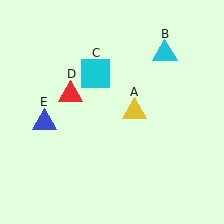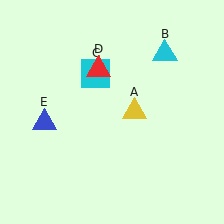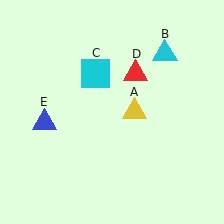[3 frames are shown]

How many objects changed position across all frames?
1 object changed position: red triangle (object D).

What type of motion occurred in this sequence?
The red triangle (object D) rotated clockwise around the center of the scene.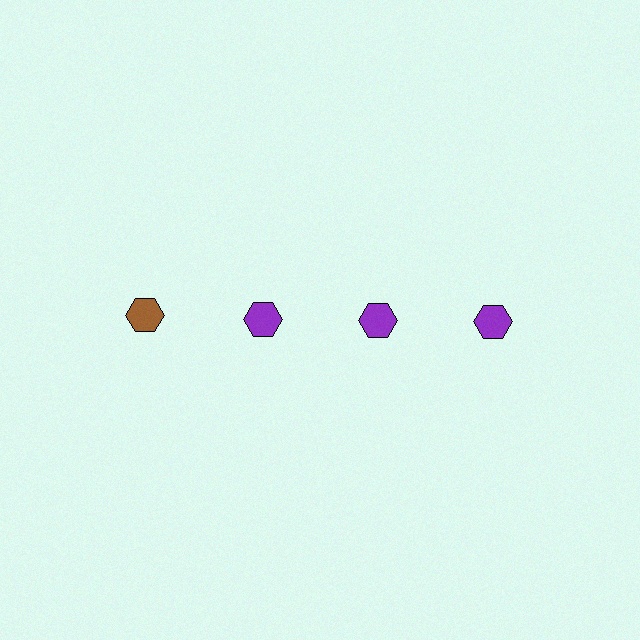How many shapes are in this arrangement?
There are 4 shapes arranged in a grid pattern.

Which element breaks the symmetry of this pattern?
The brown hexagon in the top row, leftmost column breaks the symmetry. All other shapes are purple hexagons.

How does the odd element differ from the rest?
It has a different color: brown instead of purple.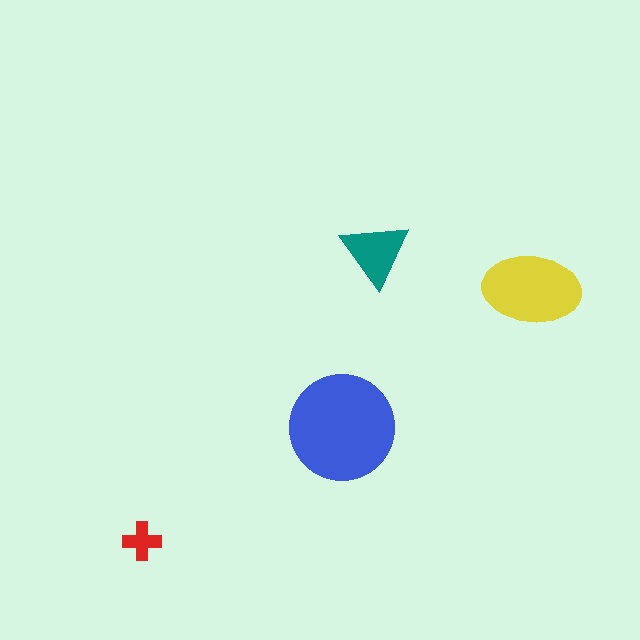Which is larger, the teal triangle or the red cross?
The teal triangle.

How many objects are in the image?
There are 4 objects in the image.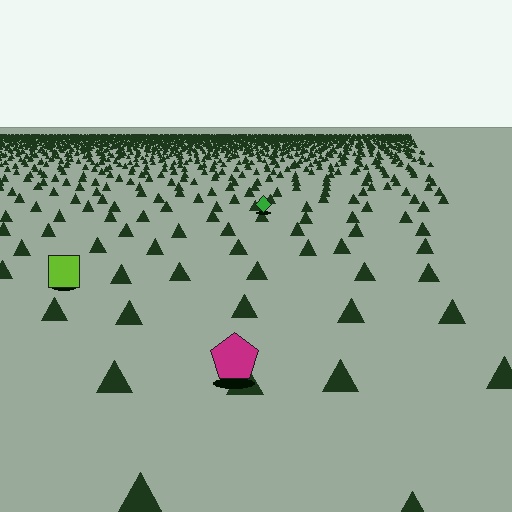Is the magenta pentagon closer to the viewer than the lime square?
Yes. The magenta pentagon is closer — you can tell from the texture gradient: the ground texture is coarser near it.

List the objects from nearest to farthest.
From nearest to farthest: the magenta pentagon, the lime square, the green diamond.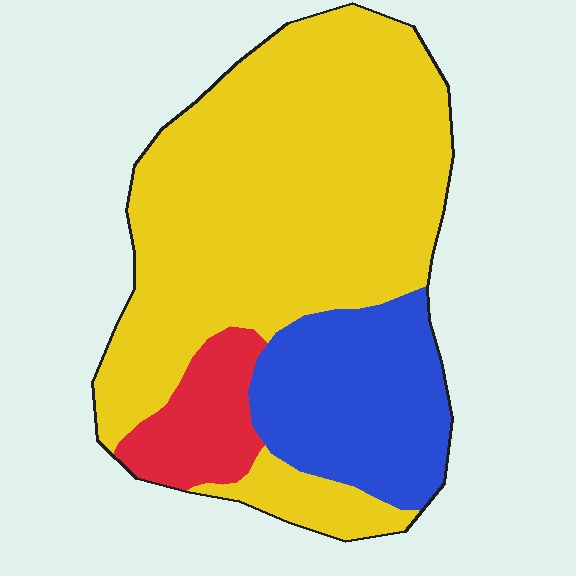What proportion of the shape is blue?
Blue covers about 20% of the shape.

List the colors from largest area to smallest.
From largest to smallest: yellow, blue, red.